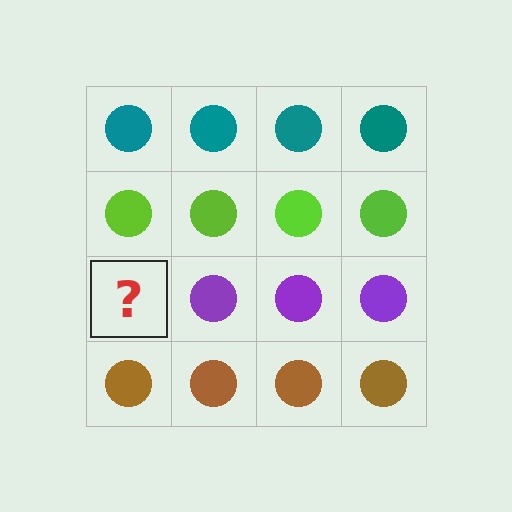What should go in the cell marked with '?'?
The missing cell should contain a purple circle.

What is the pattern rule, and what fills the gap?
The rule is that each row has a consistent color. The gap should be filled with a purple circle.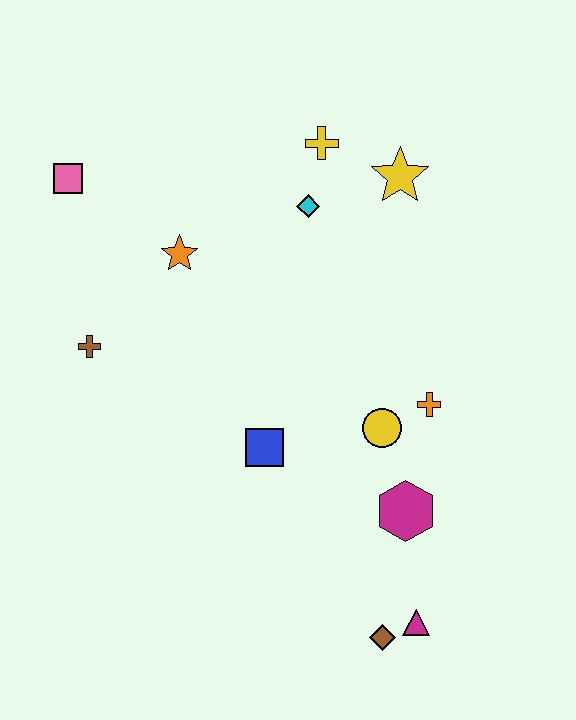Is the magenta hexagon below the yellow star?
Yes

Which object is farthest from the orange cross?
The pink square is farthest from the orange cross.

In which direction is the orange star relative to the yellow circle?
The orange star is to the left of the yellow circle.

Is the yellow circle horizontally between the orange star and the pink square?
No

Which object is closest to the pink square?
The orange star is closest to the pink square.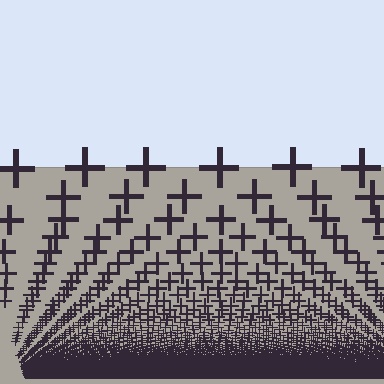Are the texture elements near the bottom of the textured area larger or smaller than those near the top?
Smaller. The gradient is inverted — elements near the bottom are smaller and denser.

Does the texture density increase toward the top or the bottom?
Density increases toward the bottom.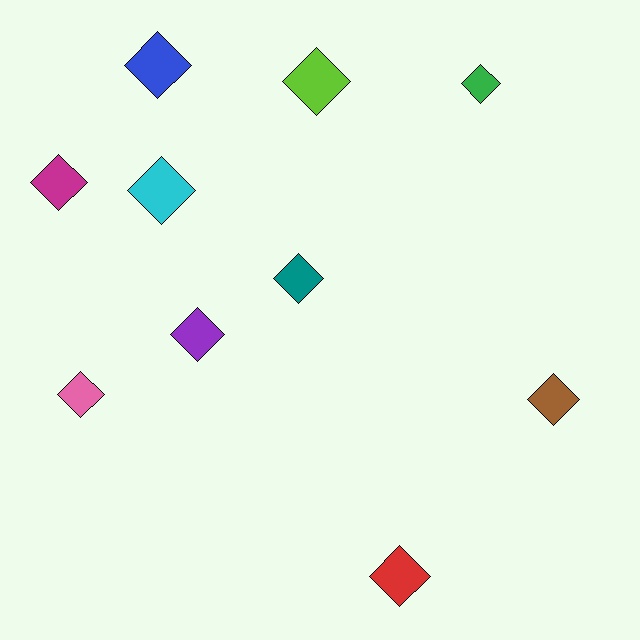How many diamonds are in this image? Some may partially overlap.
There are 10 diamonds.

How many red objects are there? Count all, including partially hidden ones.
There is 1 red object.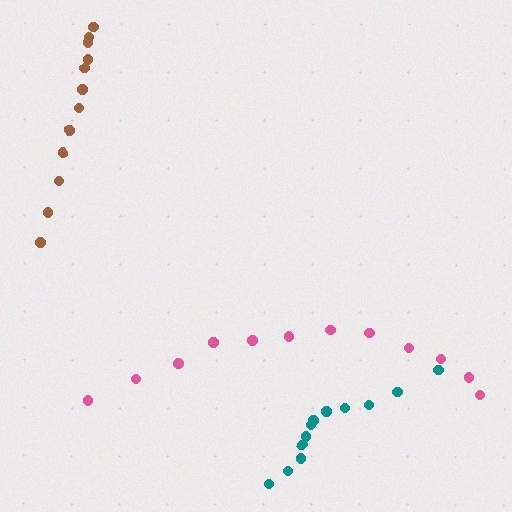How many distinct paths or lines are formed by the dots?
There are 3 distinct paths.